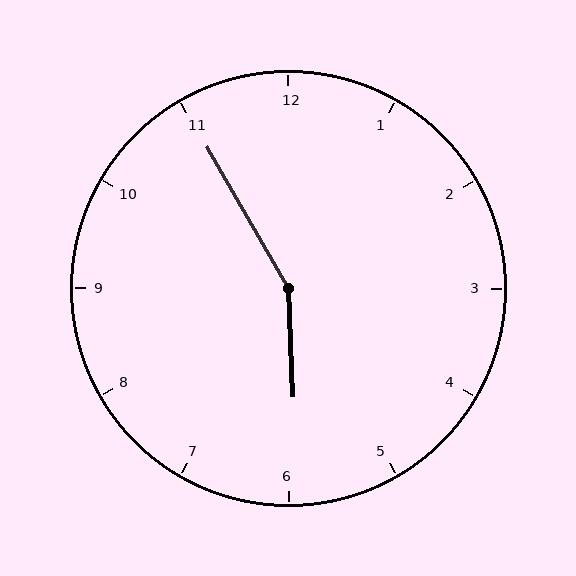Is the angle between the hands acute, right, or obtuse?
It is obtuse.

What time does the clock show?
5:55.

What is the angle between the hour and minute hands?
Approximately 152 degrees.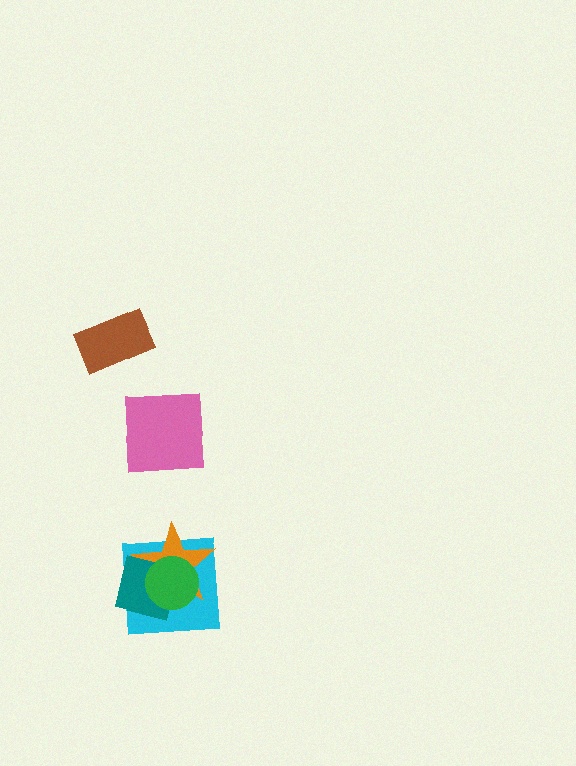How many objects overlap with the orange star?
3 objects overlap with the orange star.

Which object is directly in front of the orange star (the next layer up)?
The teal square is directly in front of the orange star.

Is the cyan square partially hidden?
Yes, it is partially covered by another shape.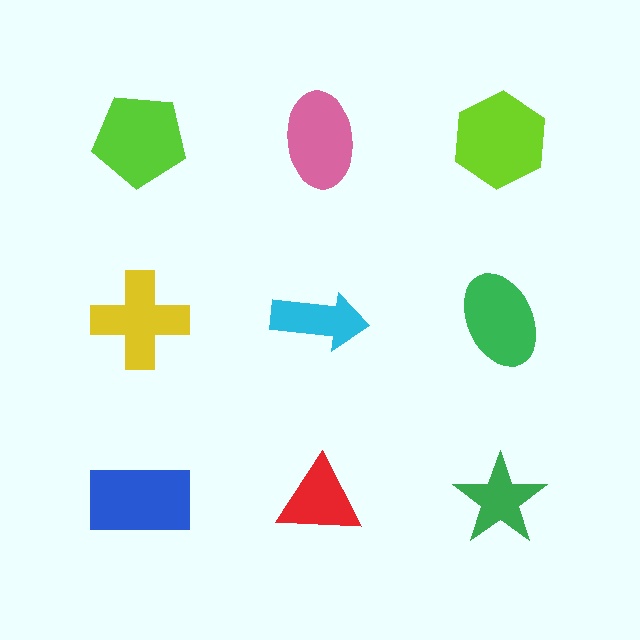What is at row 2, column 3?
A green ellipse.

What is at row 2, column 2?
A cyan arrow.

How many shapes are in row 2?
3 shapes.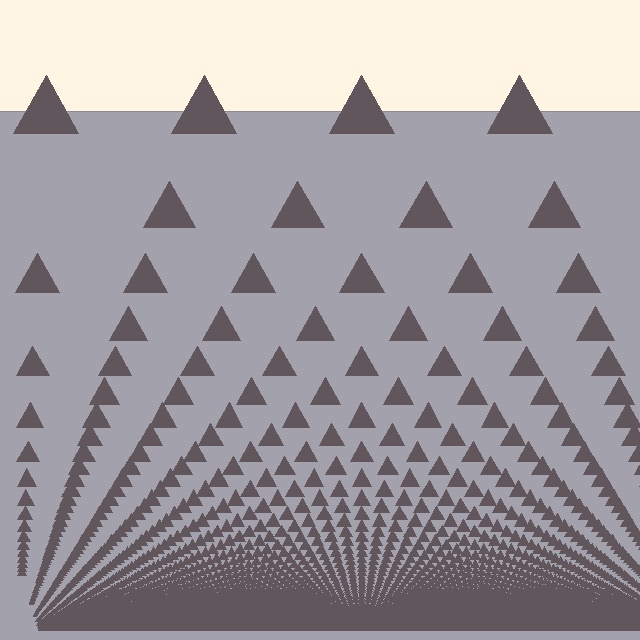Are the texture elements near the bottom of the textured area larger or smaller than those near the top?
Smaller. The gradient is inverted — elements near the bottom are smaller and denser.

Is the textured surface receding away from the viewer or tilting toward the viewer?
The surface appears to tilt toward the viewer. Texture elements get larger and sparser toward the top.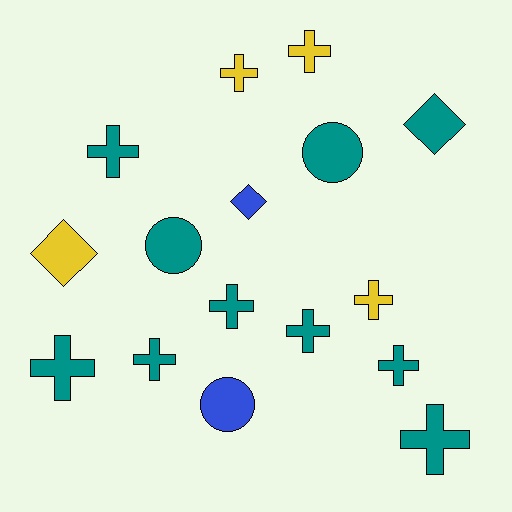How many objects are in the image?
There are 16 objects.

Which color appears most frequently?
Teal, with 10 objects.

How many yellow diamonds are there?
There is 1 yellow diamond.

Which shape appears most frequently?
Cross, with 10 objects.